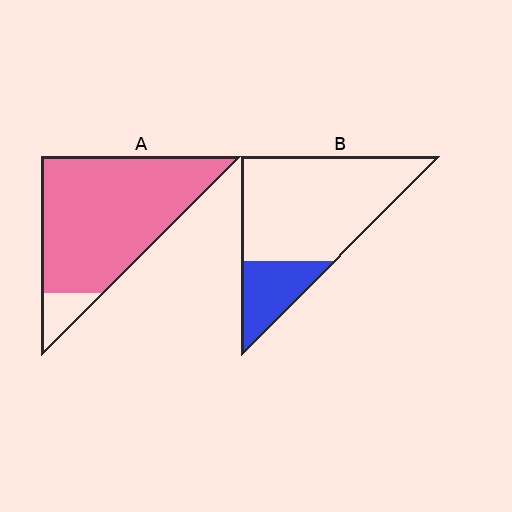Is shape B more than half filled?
No.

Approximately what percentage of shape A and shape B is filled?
A is approximately 90% and B is approximately 25%.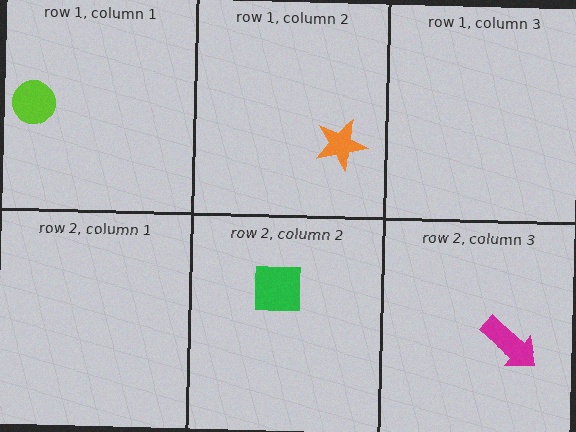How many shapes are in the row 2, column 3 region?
1.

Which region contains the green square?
The row 2, column 2 region.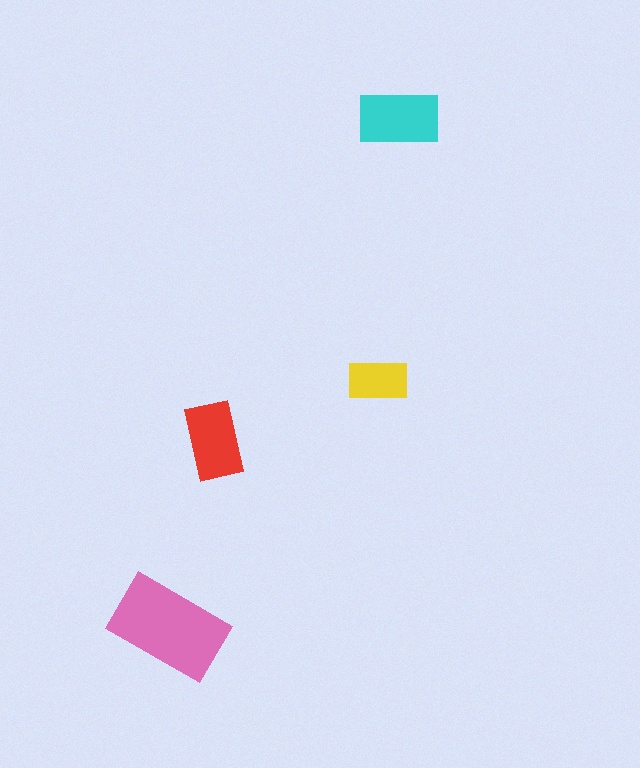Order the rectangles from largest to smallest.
the pink one, the cyan one, the red one, the yellow one.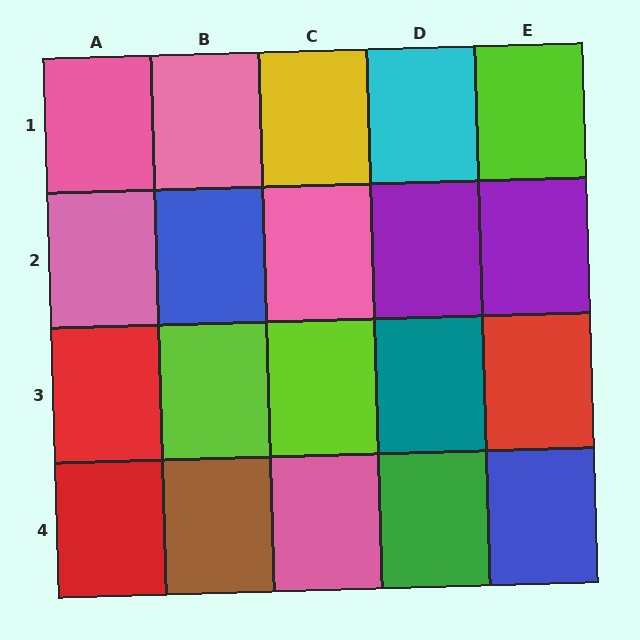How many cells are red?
3 cells are red.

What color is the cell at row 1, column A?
Pink.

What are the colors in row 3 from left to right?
Red, lime, lime, teal, red.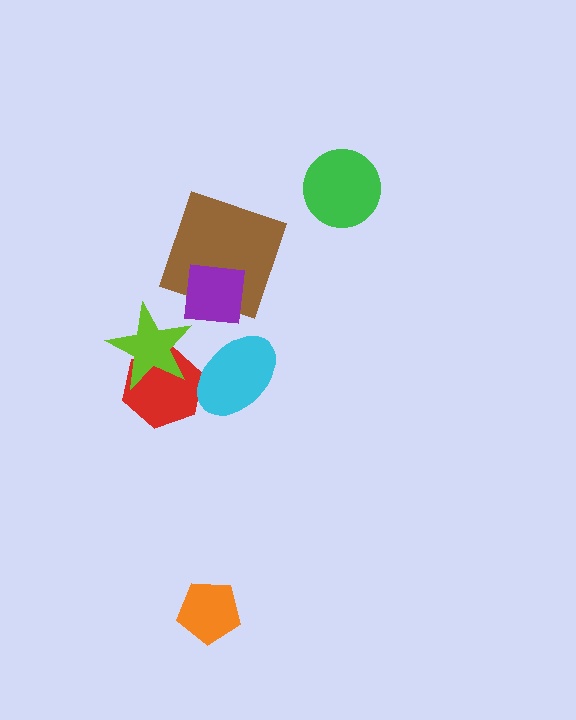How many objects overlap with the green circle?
0 objects overlap with the green circle.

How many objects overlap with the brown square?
1 object overlaps with the brown square.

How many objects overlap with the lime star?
1 object overlaps with the lime star.